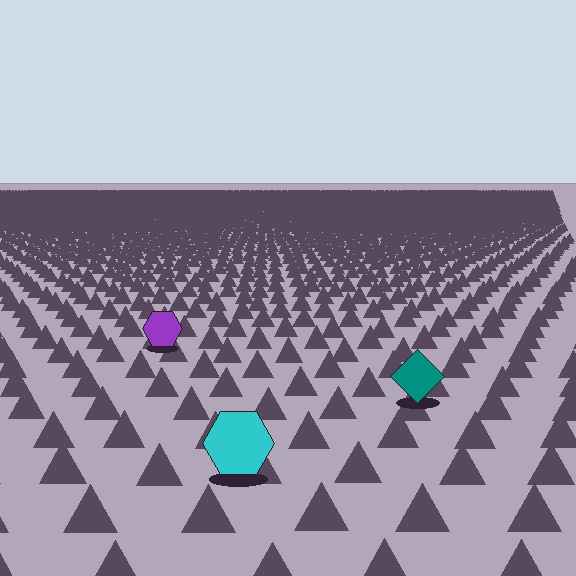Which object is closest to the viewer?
The cyan hexagon is closest. The texture marks near it are larger and more spread out.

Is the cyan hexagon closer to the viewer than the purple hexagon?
Yes. The cyan hexagon is closer — you can tell from the texture gradient: the ground texture is coarser near it.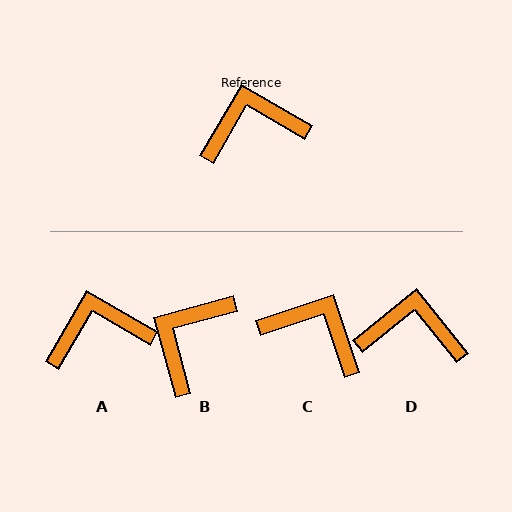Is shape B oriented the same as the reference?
No, it is off by about 45 degrees.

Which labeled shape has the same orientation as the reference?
A.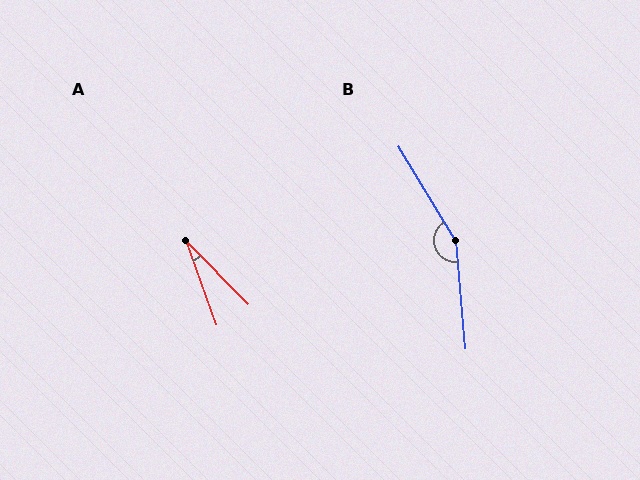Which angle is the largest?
B, at approximately 154 degrees.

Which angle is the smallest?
A, at approximately 25 degrees.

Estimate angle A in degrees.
Approximately 25 degrees.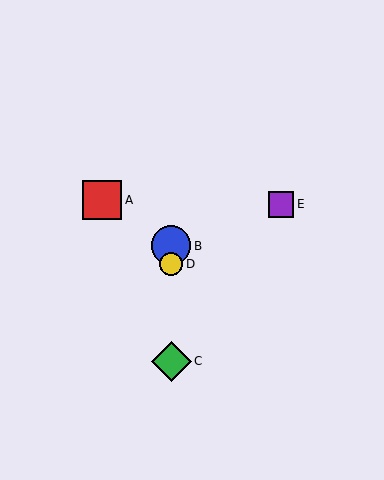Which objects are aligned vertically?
Objects B, C, D are aligned vertically.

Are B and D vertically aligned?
Yes, both are at x≈171.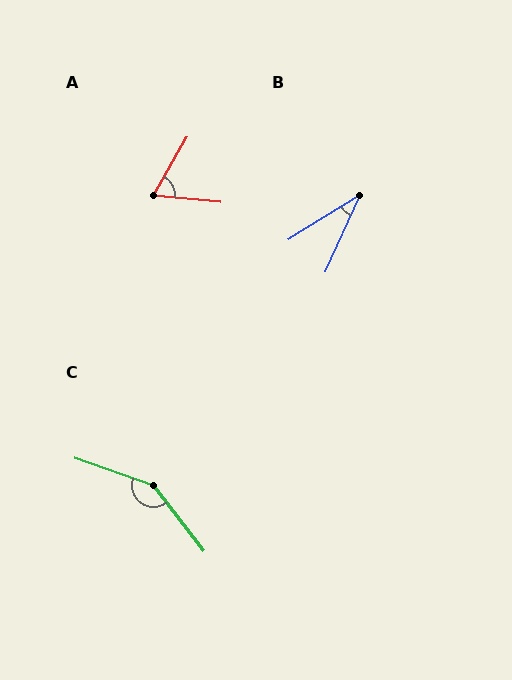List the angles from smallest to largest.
B (33°), A (65°), C (147°).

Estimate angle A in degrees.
Approximately 65 degrees.